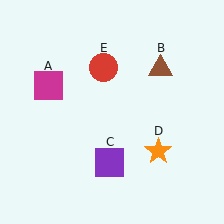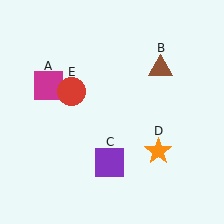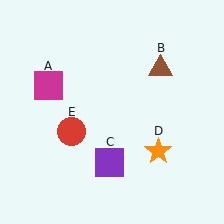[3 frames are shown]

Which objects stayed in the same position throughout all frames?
Magenta square (object A) and brown triangle (object B) and purple square (object C) and orange star (object D) remained stationary.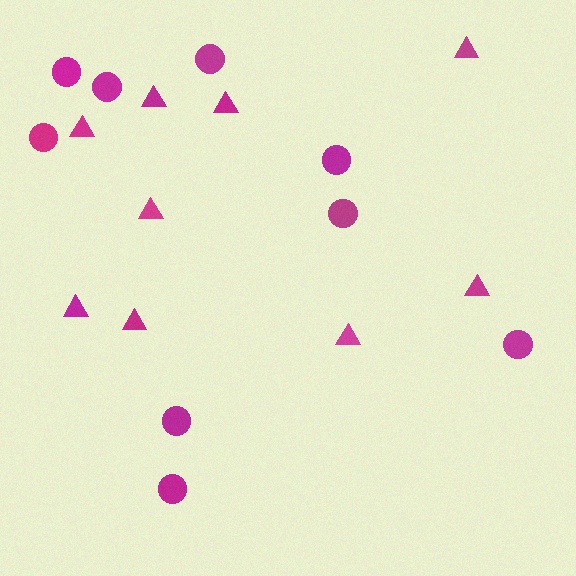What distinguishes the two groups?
There are 2 groups: one group of circles (9) and one group of triangles (9).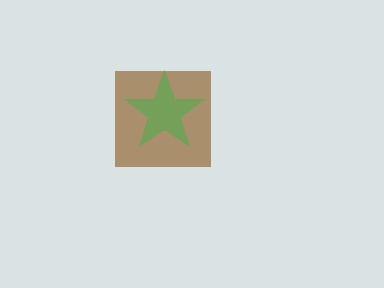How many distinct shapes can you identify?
There are 2 distinct shapes: a brown square, a green star.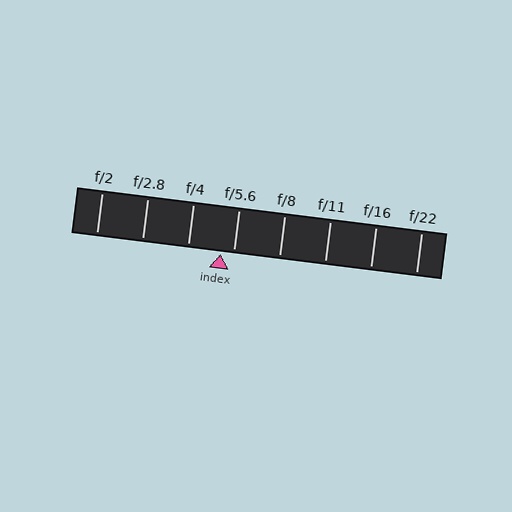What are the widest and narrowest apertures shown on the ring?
The widest aperture shown is f/2 and the narrowest is f/22.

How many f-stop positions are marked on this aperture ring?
There are 8 f-stop positions marked.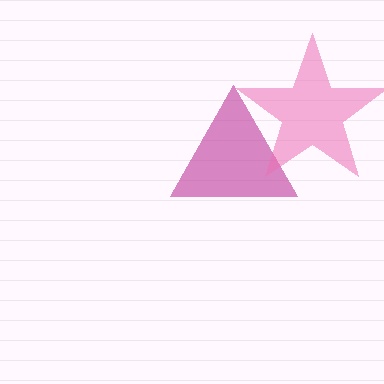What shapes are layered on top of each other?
The layered shapes are: a magenta triangle, a pink star.